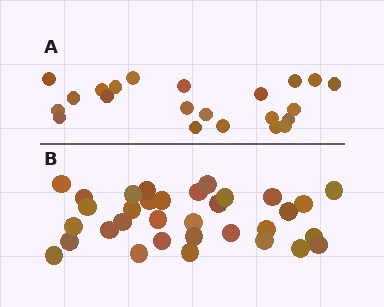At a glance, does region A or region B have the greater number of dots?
Region B (the bottom region) has more dots.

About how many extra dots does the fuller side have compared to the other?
Region B has roughly 12 or so more dots than region A.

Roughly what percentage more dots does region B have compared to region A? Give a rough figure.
About 50% more.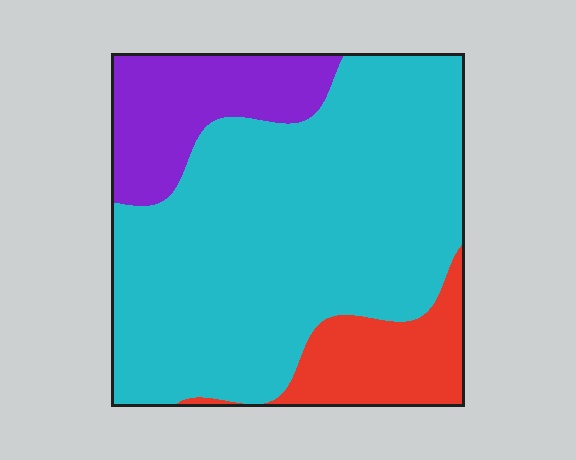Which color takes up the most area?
Cyan, at roughly 70%.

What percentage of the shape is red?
Red covers 14% of the shape.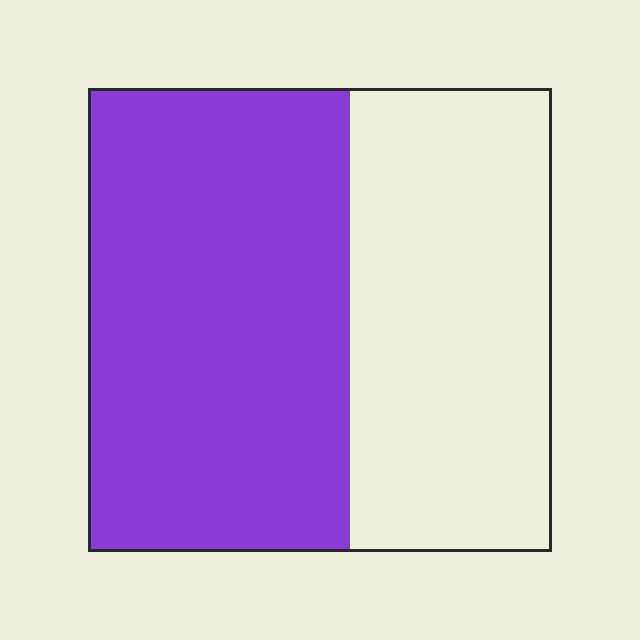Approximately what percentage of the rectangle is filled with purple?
Approximately 55%.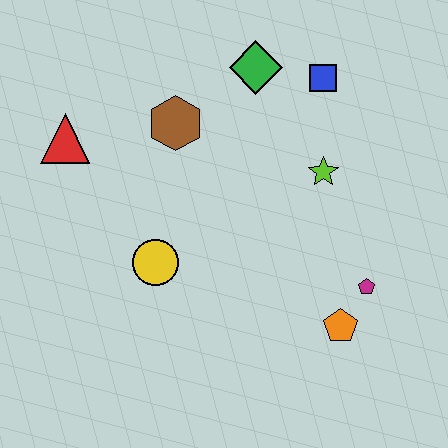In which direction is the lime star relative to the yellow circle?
The lime star is to the right of the yellow circle.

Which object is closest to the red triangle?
The brown hexagon is closest to the red triangle.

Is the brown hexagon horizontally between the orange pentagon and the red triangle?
Yes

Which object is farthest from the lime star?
The red triangle is farthest from the lime star.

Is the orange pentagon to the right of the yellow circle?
Yes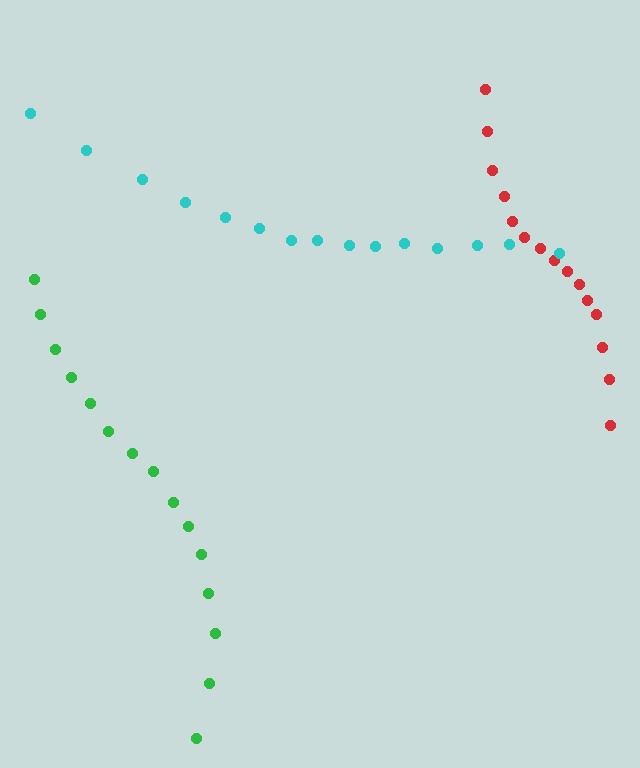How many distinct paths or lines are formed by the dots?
There are 3 distinct paths.